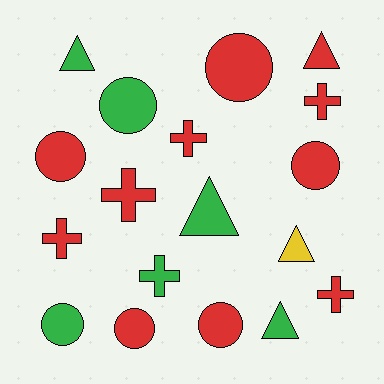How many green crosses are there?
There is 1 green cross.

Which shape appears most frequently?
Circle, with 7 objects.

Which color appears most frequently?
Red, with 11 objects.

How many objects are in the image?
There are 18 objects.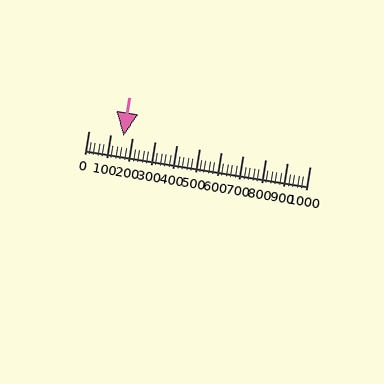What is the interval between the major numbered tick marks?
The major tick marks are spaced 100 units apart.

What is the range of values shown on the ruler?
The ruler shows values from 0 to 1000.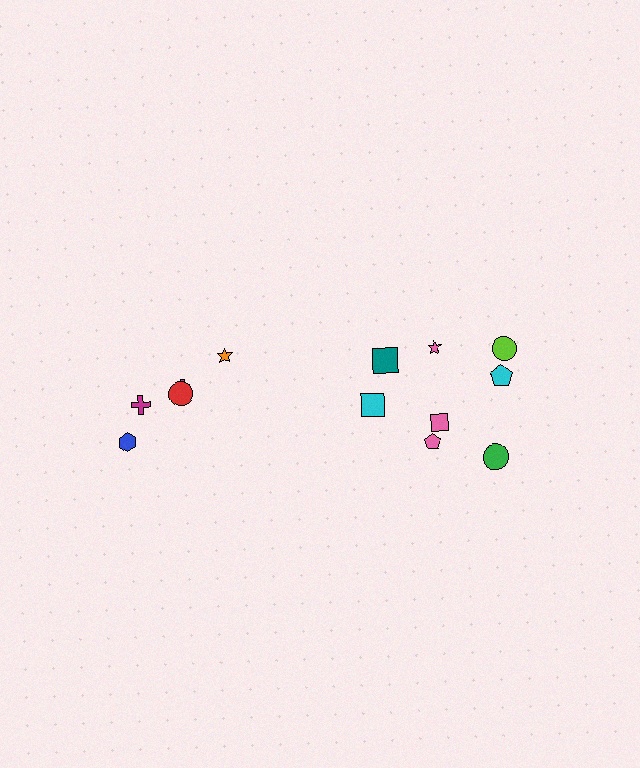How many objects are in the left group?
There are 5 objects.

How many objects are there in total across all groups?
There are 13 objects.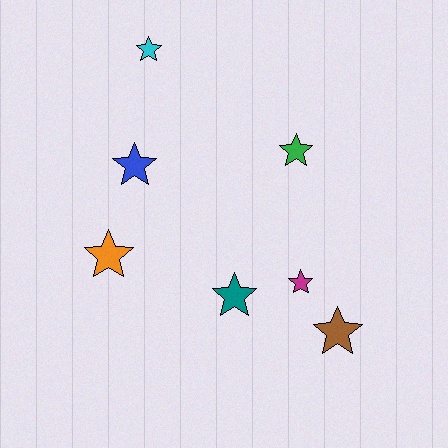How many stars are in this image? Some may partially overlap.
There are 7 stars.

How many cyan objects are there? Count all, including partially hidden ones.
There is 1 cyan object.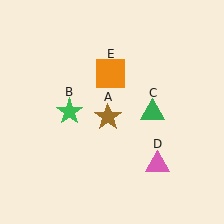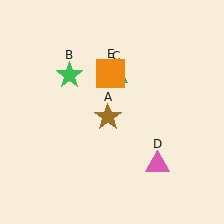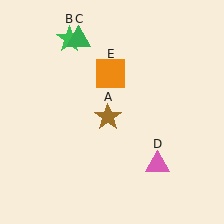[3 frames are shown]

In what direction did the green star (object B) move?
The green star (object B) moved up.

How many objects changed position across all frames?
2 objects changed position: green star (object B), green triangle (object C).